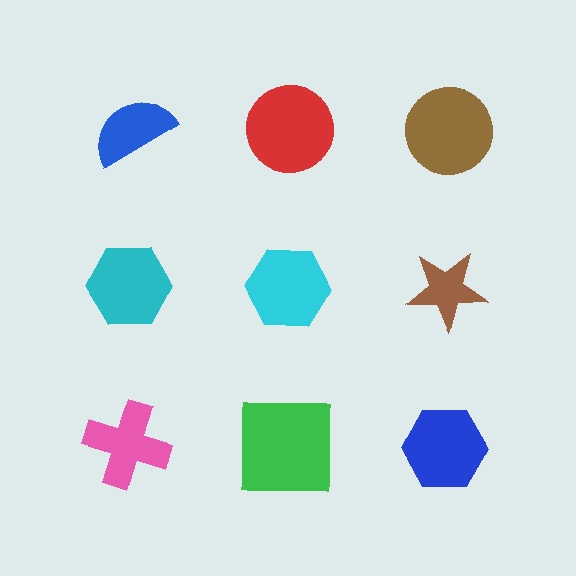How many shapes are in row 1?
3 shapes.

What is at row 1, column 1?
A blue semicircle.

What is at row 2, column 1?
A cyan hexagon.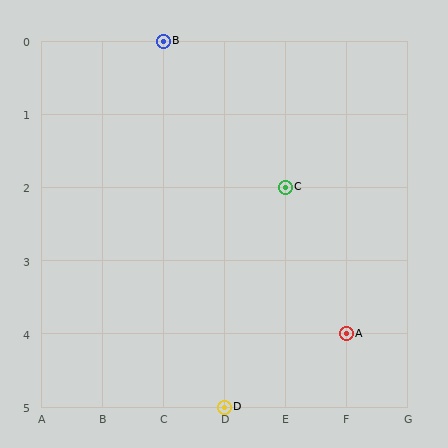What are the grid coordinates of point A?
Point A is at grid coordinates (F, 4).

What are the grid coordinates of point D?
Point D is at grid coordinates (D, 5).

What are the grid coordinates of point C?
Point C is at grid coordinates (E, 2).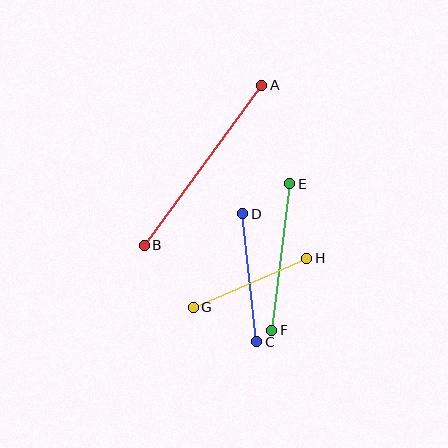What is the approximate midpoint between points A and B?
The midpoint is at approximately (203, 165) pixels.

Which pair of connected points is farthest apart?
Points A and B are farthest apart.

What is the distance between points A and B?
The distance is approximately 199 pixels.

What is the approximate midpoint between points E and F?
The midpoint is at approximately (281, 257) pixels.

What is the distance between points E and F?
The distance is approximately 148 pixels.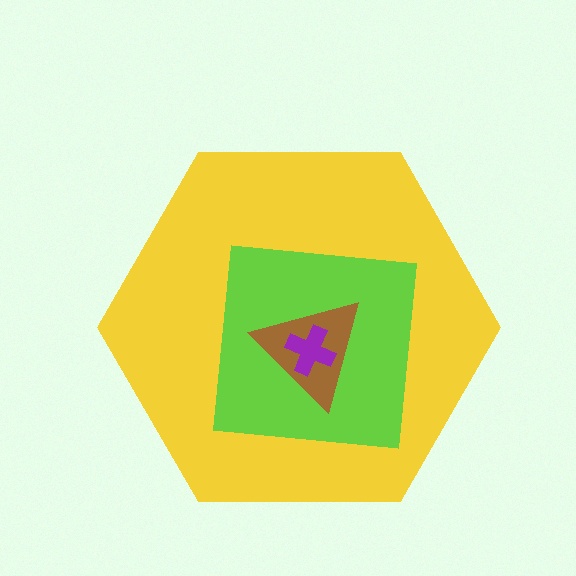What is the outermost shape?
The yellow hexagon.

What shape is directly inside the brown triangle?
The purple cross.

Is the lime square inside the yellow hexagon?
Yes.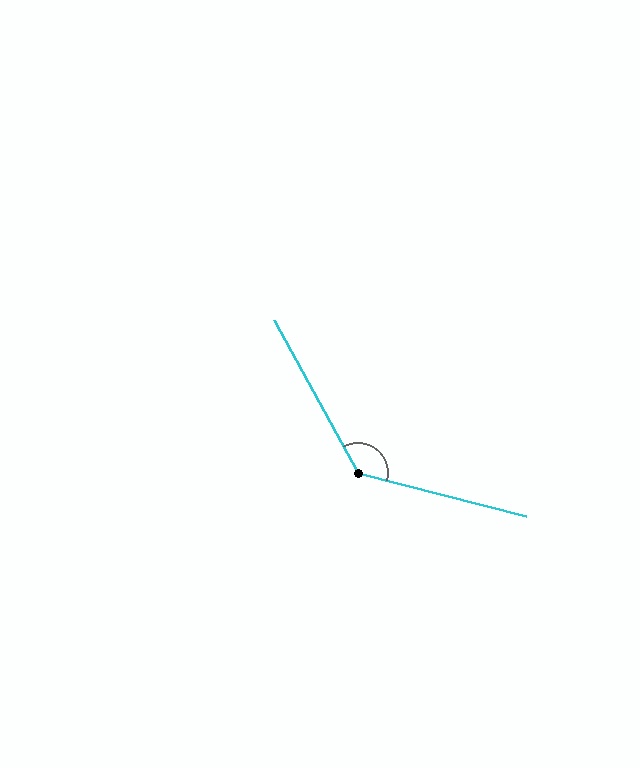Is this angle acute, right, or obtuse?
It is obtuse.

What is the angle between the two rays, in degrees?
Approximately 133 degrees.